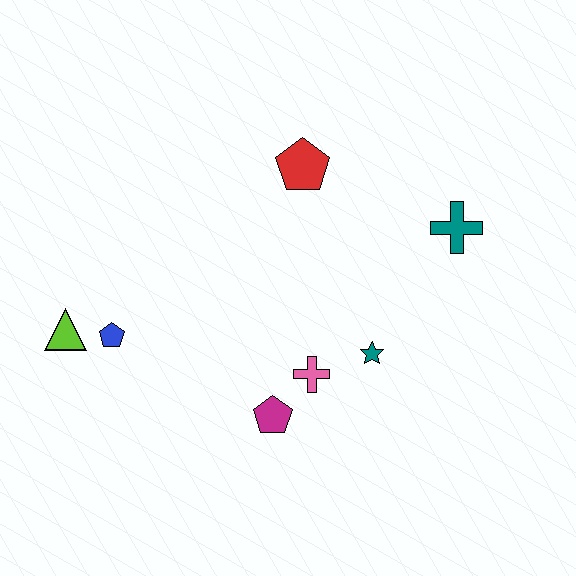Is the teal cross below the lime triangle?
No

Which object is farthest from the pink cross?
The lime triangle is farthest from the pink cross.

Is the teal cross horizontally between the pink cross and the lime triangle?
No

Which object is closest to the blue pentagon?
The lime triangle is closest to the blue pentagon.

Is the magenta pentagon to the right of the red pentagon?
No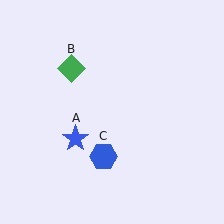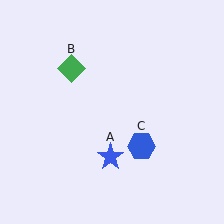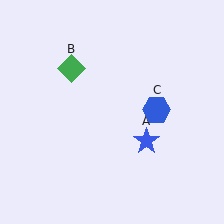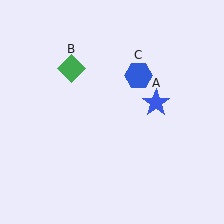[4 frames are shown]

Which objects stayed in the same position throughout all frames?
Green diamond (object B) remained stationary.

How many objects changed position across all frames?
2 objects changed position: blue star (object A), blue hexagon (object C).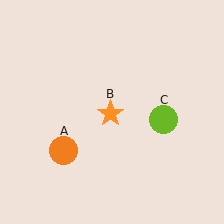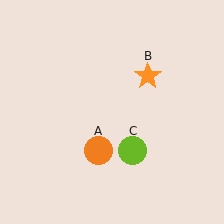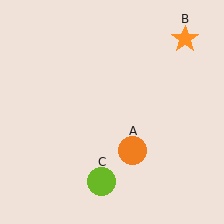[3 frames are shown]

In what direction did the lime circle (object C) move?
The lime circle (object C) moved down and to the left.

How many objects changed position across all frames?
3 objects changed position: orange circle (object A), orange star (object B), lime circle (object C).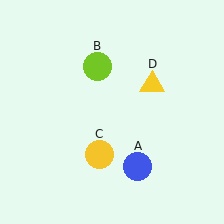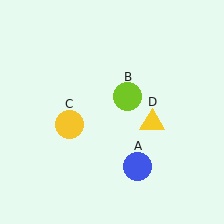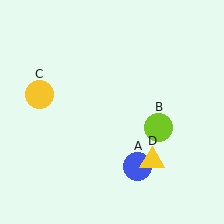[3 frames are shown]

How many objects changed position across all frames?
3 objects changed position: lime circle (object B), yellow circle (object C), yellow triangle (object D).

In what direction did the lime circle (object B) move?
The lime circle (object B) moved down and to the right.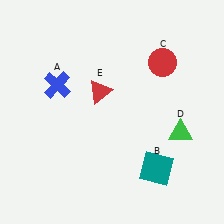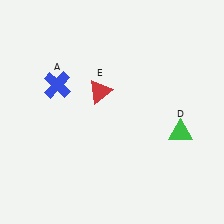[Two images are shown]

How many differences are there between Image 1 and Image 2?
There are 2 differences between the two images.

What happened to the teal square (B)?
The teal square (B) was removed in Image 2. It was in the bottom-right area of Image 1.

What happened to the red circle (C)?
The red circle (C) was removed in Image 2. It was in the top-right area of Image 1.